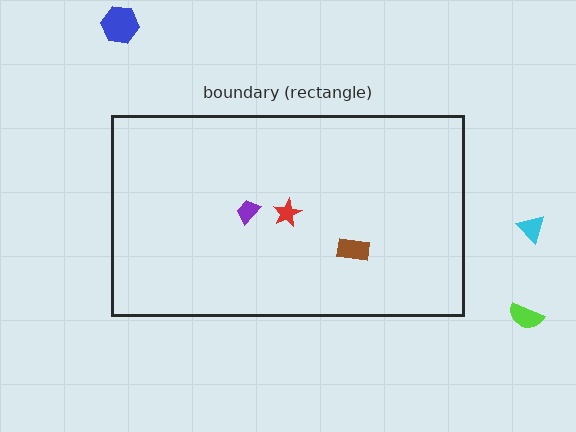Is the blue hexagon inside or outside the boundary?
Outside.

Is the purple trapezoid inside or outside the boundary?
Inside.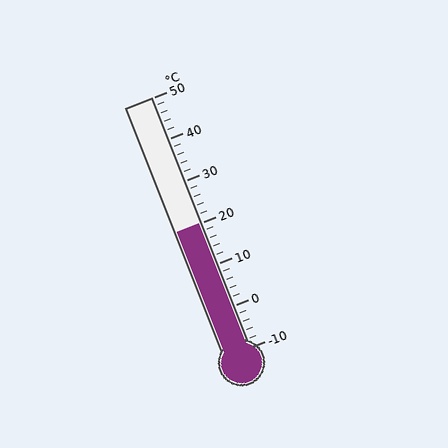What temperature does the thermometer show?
The thermometer shows approximately 20°C.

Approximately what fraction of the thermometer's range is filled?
The thermometer is filled to approximately 50% of its range.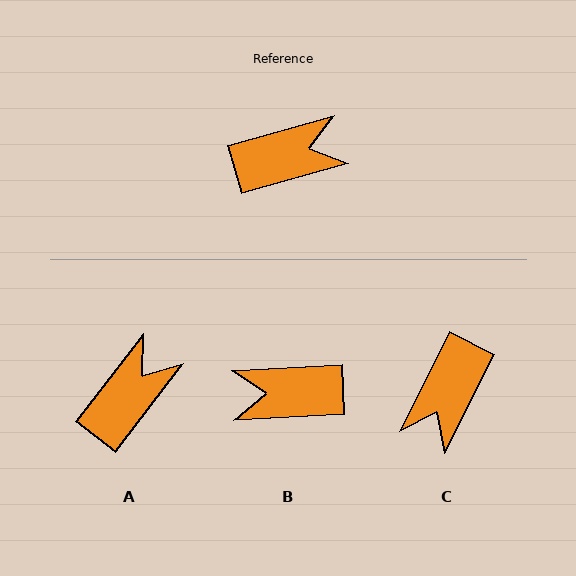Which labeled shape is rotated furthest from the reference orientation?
B, about 167 degrees away.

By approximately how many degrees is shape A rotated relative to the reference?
Approximately 37 degrees counter-clockwise.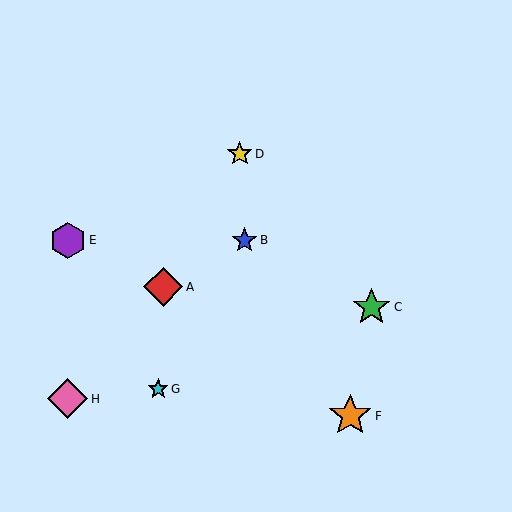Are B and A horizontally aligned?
No, B is at y≈240 and A is at y≈287.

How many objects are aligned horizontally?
2 objects (B, E) are aligned horizontally.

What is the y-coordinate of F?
Object F is at y≈416.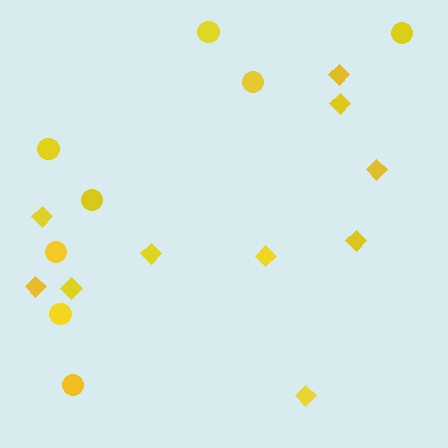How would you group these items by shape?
There are 2 groups: one group of circles (8) and one group of diamonds (10).